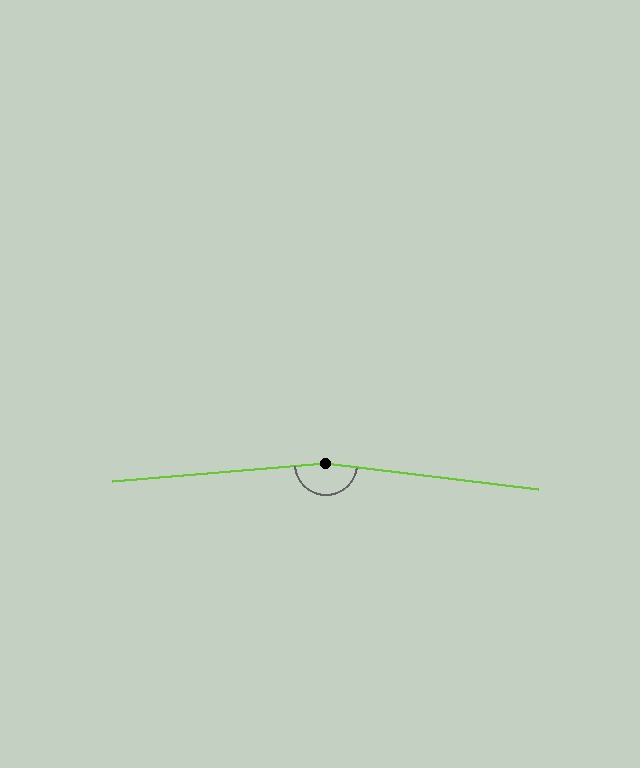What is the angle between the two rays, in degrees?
Approximately 169 degrees.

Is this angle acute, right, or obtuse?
It is obtuse.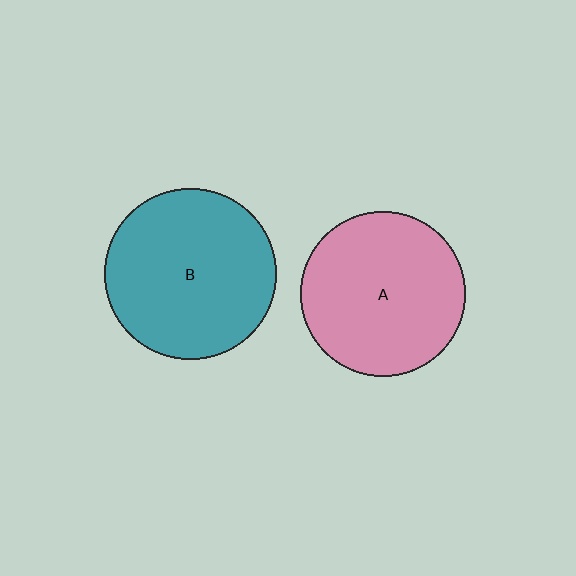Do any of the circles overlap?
No, none of the circles overlap.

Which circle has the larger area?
Circle B (teal).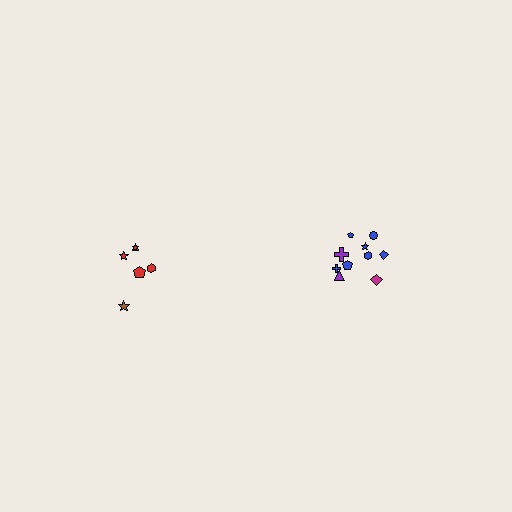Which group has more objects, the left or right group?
The right group.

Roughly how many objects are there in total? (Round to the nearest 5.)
Roughly 15 objects in total.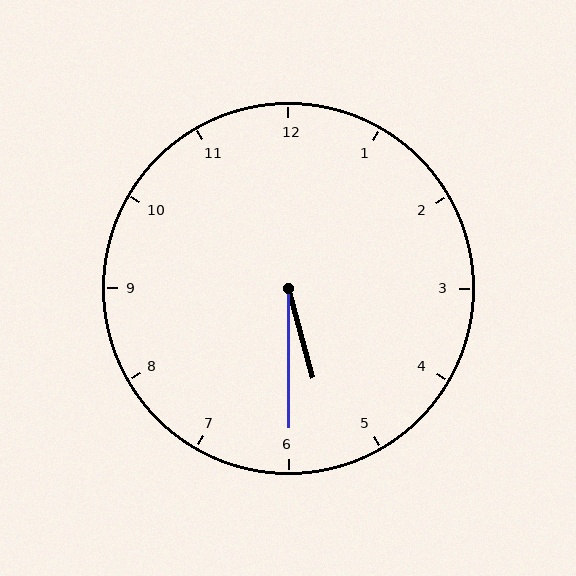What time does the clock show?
5:30.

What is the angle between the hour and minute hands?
Approximately 15 degrees.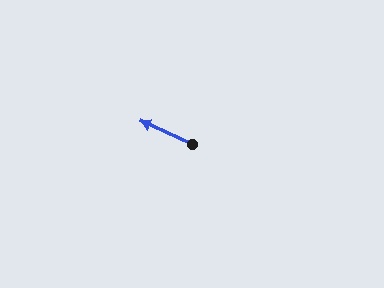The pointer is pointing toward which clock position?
Roughly 10 o'clock.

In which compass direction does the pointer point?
Northwest.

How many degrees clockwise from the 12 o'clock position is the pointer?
Approximately 294 degrees.